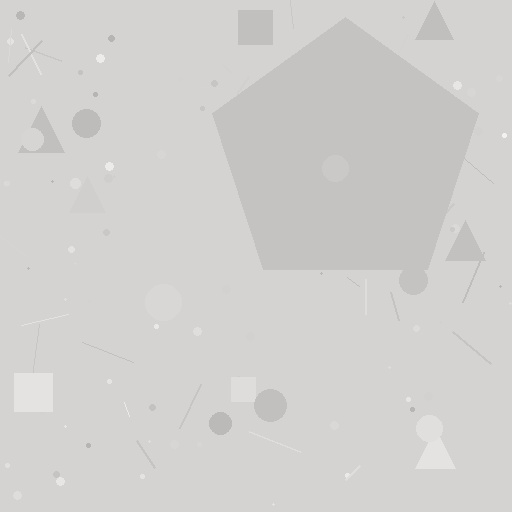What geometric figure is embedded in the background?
A pentagon is embedded in the background.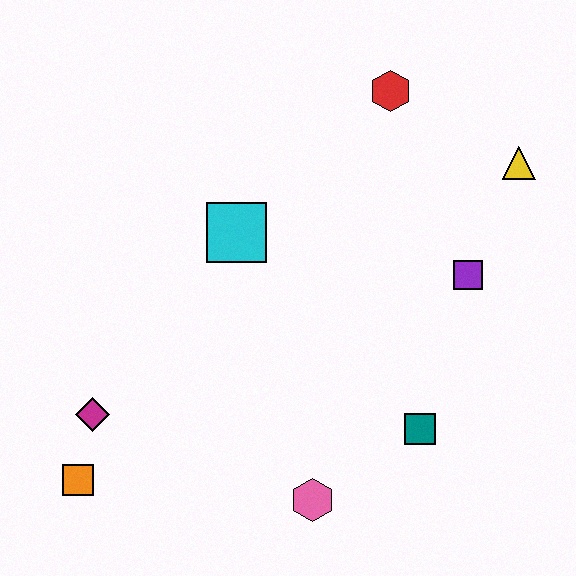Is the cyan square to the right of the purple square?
No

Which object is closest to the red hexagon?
The yellow triangle is closest to the red hexagon.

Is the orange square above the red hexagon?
No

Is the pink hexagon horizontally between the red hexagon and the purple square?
No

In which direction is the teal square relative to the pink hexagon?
The teal square is to the right of the pink hexagon.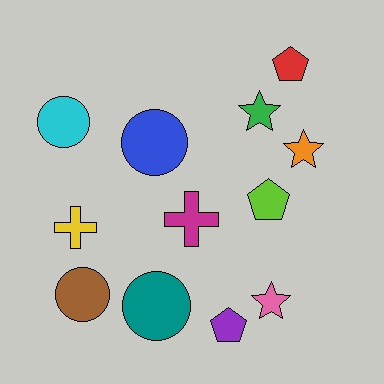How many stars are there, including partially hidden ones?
There are 3 stars.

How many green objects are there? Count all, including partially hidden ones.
There is 1 green object.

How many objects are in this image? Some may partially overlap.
There are 12 objects.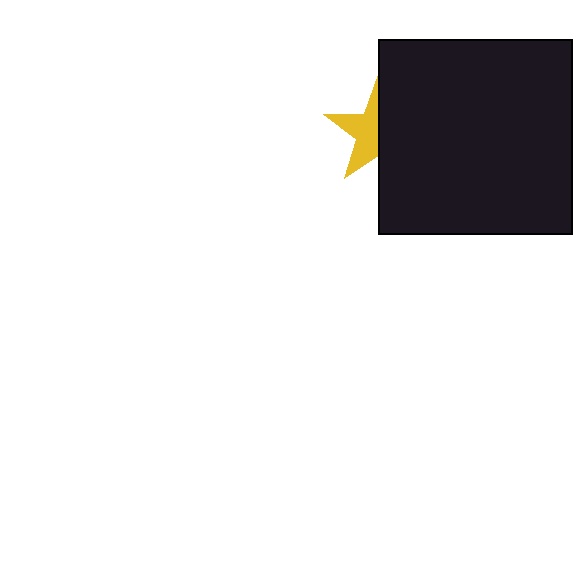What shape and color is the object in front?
The object in front is a black square.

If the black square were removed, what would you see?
You would see the complete yellow star.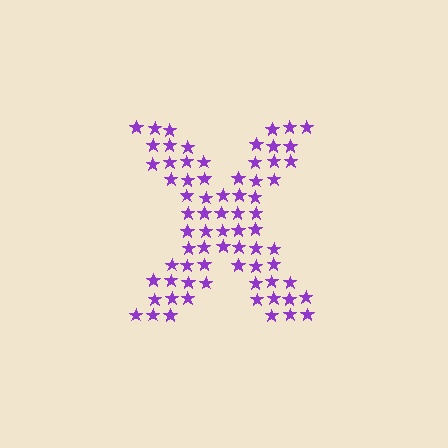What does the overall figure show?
The overall figure shows the letter X.